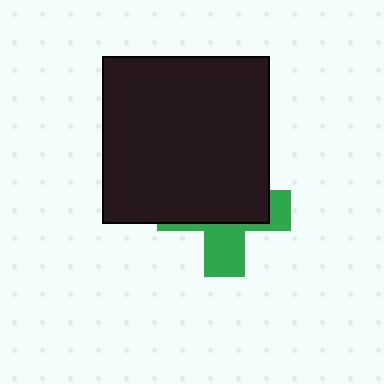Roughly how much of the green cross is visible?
A small part of it is visible (roughly 40%).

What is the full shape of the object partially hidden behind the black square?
The partially hidden object is a green cross.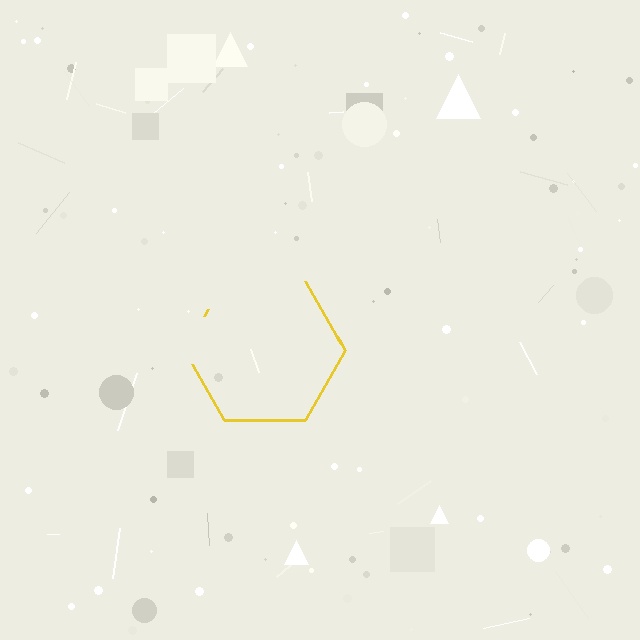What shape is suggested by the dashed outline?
The dashed outline suggests a hexagon.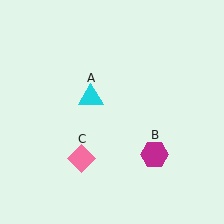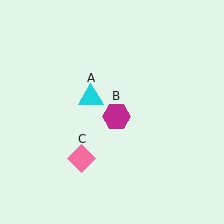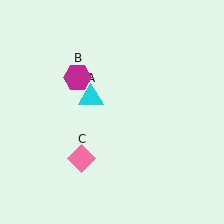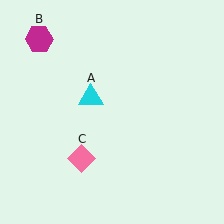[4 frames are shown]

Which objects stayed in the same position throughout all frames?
Cyan triangle (object A) and pink diamond (object C) remained stationary.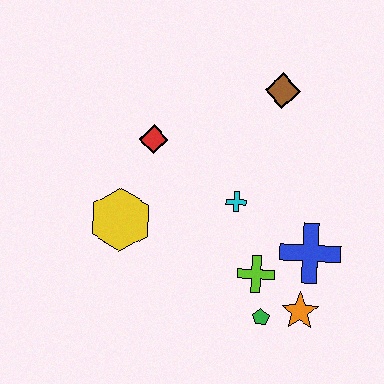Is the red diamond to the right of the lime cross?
No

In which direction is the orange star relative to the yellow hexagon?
The orange star is to the right of the yellow hexagon.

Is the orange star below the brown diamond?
Yes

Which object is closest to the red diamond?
The yellow hexagon is closest to the red diamond.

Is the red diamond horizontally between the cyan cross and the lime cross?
No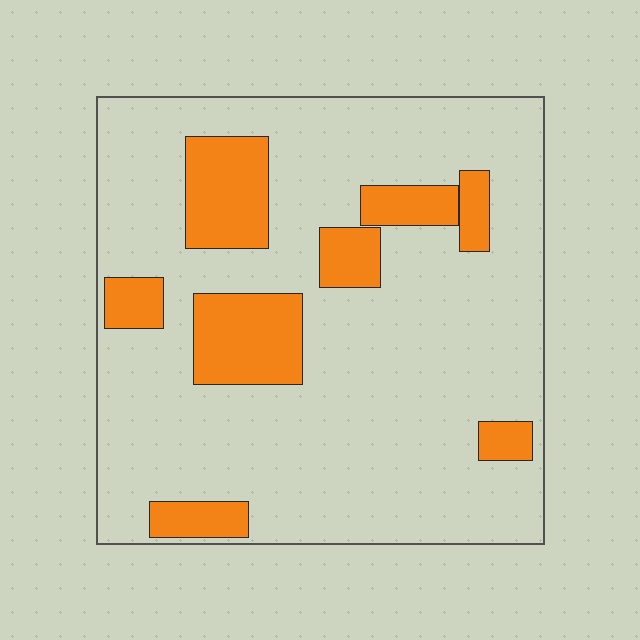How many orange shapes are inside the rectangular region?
8.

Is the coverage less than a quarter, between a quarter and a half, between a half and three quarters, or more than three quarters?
Less than a quarter.